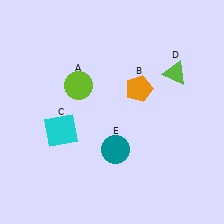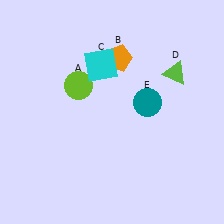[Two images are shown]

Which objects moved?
The objects that moved are: the orange pentagon (B), the cyan square (C), the teal circle (E).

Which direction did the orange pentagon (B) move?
The orange pentagon (B) moved up.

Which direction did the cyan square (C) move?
The cyan square (C) moved up.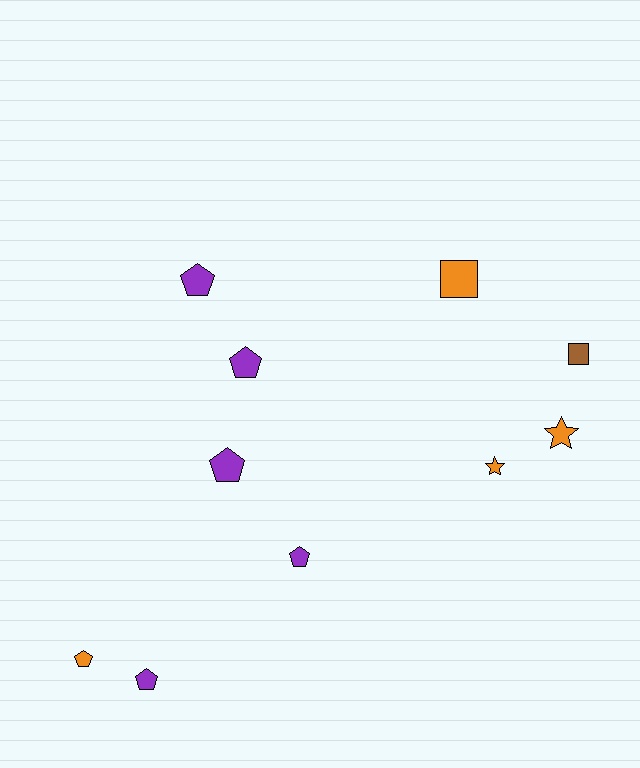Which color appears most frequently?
Purple, with 5 objects.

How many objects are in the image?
There are 10 objects.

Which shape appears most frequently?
Pentagon, with 6 objects.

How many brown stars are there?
There are no brown stars.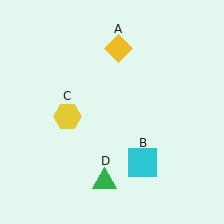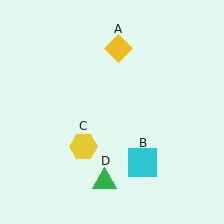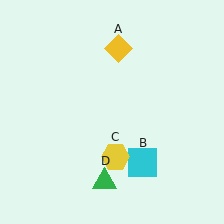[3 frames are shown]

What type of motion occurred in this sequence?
The yellow hexagon (object C) rotated counterclockwise around the center of the scene.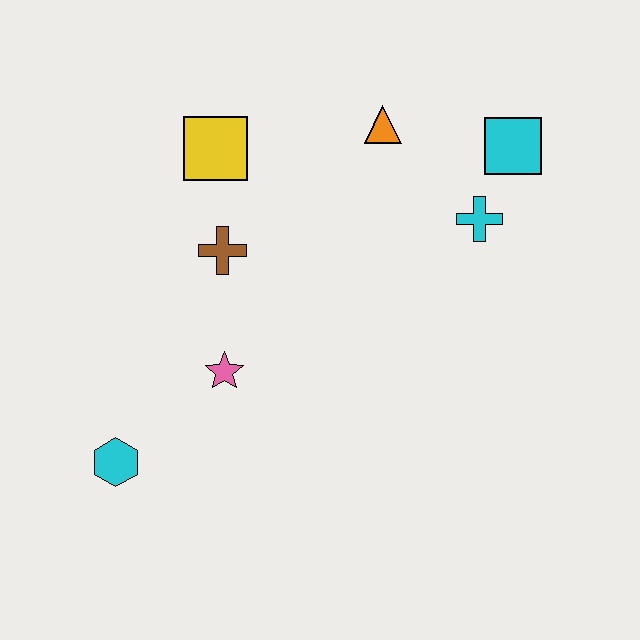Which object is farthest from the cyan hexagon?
The cyan square is farthest from the cyan hexagon.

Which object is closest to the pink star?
The brown cross is closest to the pink star.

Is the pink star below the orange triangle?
Yes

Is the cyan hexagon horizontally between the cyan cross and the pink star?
No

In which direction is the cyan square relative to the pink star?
The cyan square is to the right of the pink star.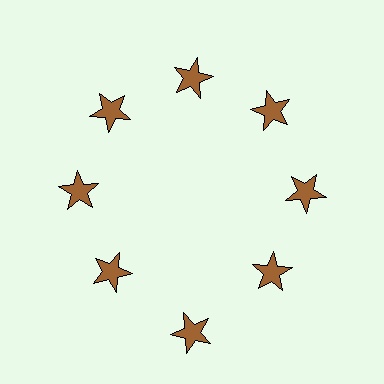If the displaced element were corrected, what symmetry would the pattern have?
It would have 8-fold rotational symmetry — the pattern would map onto itself every 45 degrees.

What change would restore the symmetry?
The symmetry would be restored by moving it inward, back onto the ring so that all 8 stars sit at equal angles and equal distance from the center.